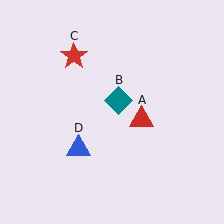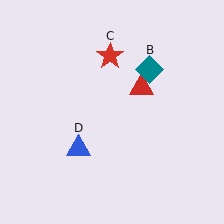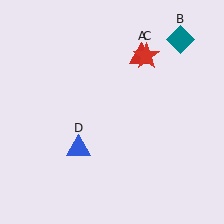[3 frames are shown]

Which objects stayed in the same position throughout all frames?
Blue triangle (object D) remained stationary.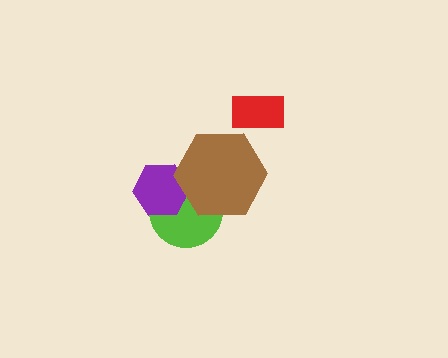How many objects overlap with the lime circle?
2 objects overlap with the lime circle.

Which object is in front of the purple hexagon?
The brown hexagon is in front of the purple hexagon.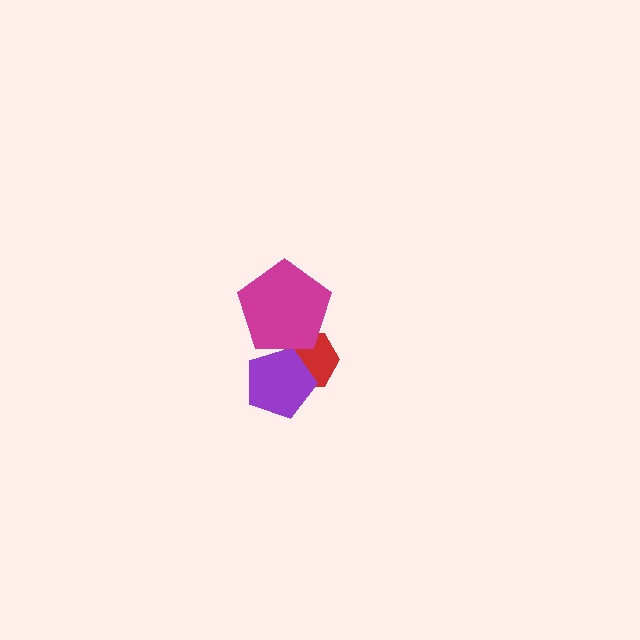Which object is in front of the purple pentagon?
The magenta pentagon is in front of the purple pentagon.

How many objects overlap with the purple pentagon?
2 objects overlap with the purple pentagon.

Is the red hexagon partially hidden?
Yes, it is partially covered by another shape.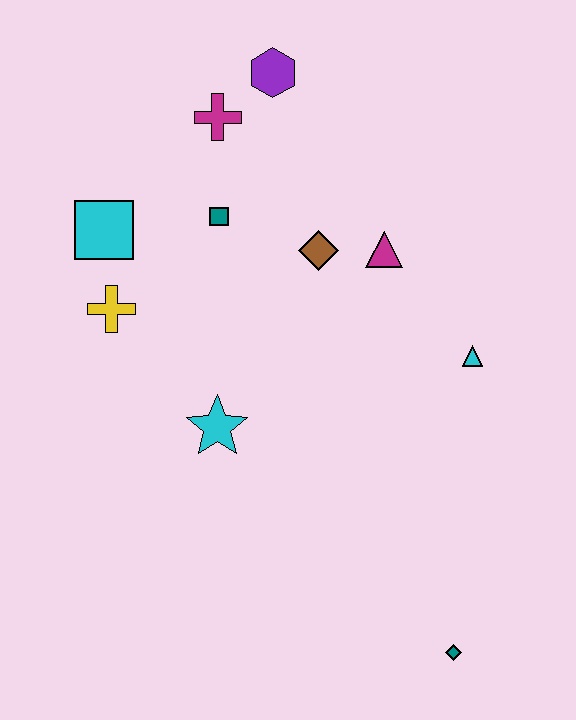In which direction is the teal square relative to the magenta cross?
The teal square is below the magenta cross.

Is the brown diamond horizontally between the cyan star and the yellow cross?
No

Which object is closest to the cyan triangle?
The magenta triangle is closest to the cyan triangle.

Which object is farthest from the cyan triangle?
The cyan square is farthest from the cyan triangle.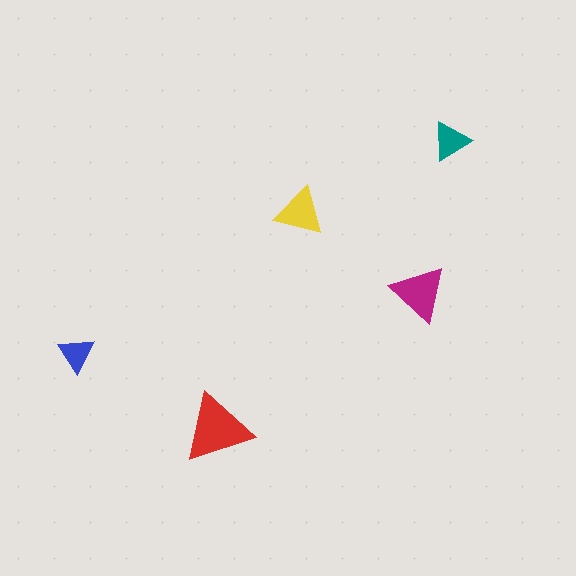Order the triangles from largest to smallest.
the red one, the magenta one, the yellow one, the teal one, the blue one.